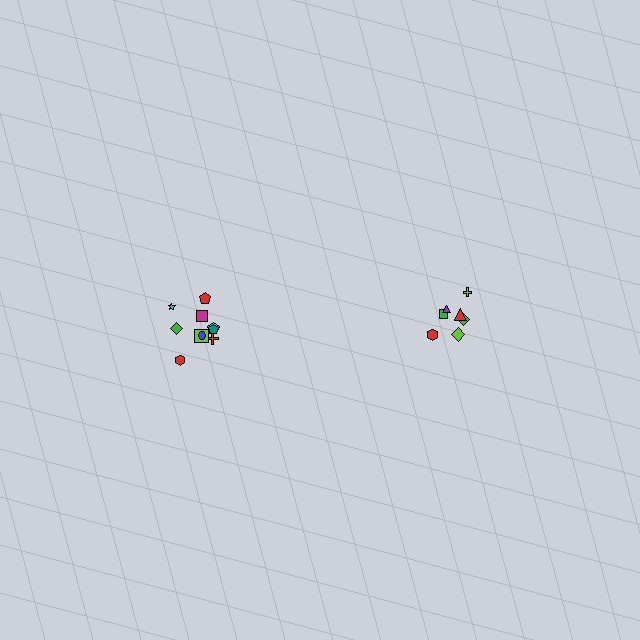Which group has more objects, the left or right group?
The left group.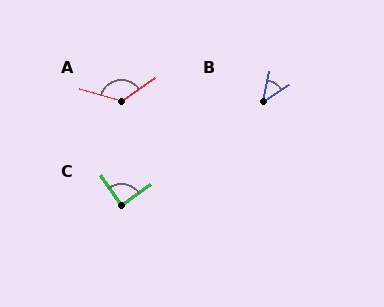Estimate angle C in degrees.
Approximately 90 degrees.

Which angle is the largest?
A, at approximately 128 degrees.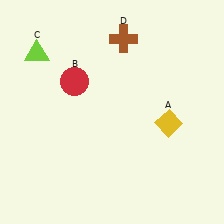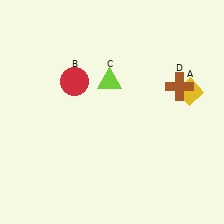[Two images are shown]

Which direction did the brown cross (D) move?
The brown cross (D) moved right.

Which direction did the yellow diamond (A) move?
The yellow diamond (A) moved up.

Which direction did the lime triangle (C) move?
The lime triangle (C) moved right.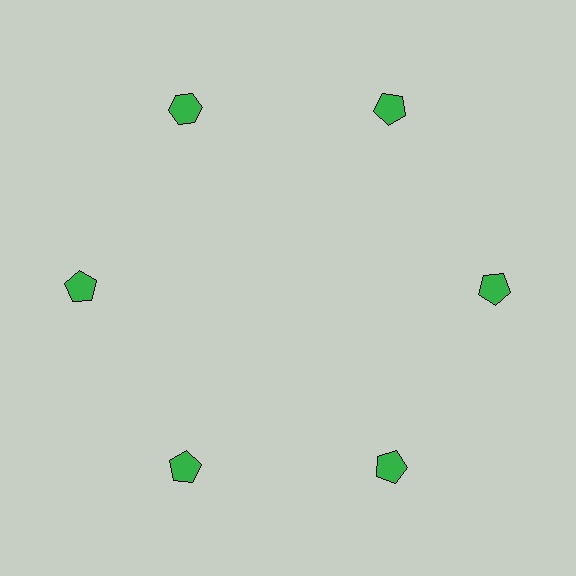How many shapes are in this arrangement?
There are 6 shapes arranged in a ring pattern.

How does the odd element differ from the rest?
It has a different shape: hexagon instead of pentagon.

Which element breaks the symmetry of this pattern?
The green hexagon at roughly the 11 o'clock position breaks the symmetry. All other shapes are green pentagons.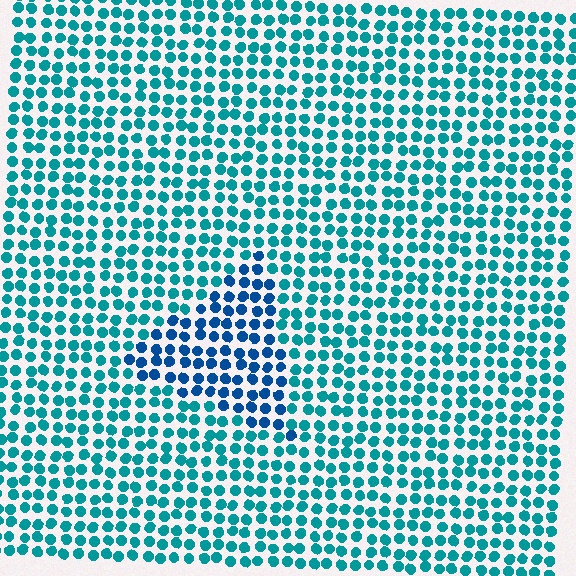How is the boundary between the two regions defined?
The boundary is defined purely by a slight shift in hue (about 30 degrees). Spacing, size, and orientation are identical on both sides.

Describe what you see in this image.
The image is filled with small teal elements in a uniform arrangement. A triangle-shaped region is visible where the elements are tinted to a slightly different hue, forming a subtle color boundary.